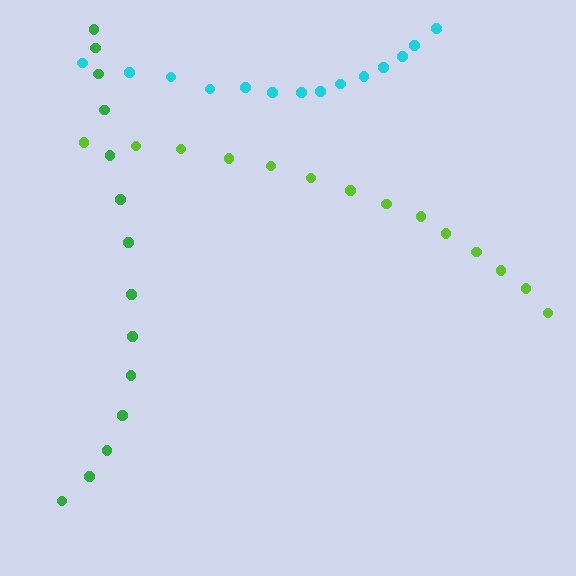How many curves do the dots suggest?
There are 3 distinct paths.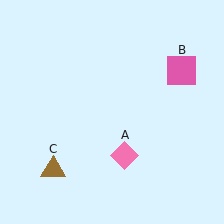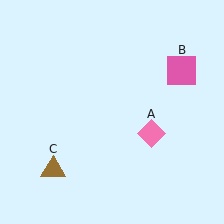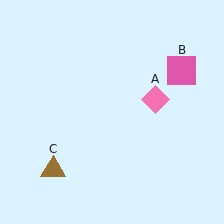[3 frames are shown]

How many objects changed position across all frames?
1 object changed position: pink diamond (object A).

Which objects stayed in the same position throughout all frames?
Pink square (object B) and brown triangle (object C) remained stationary.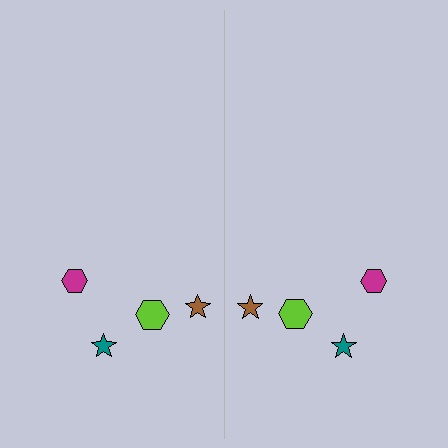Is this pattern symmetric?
Yes, this pattern has bilateral (reflection) symmetry.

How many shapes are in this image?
There are 8 shapes in this image.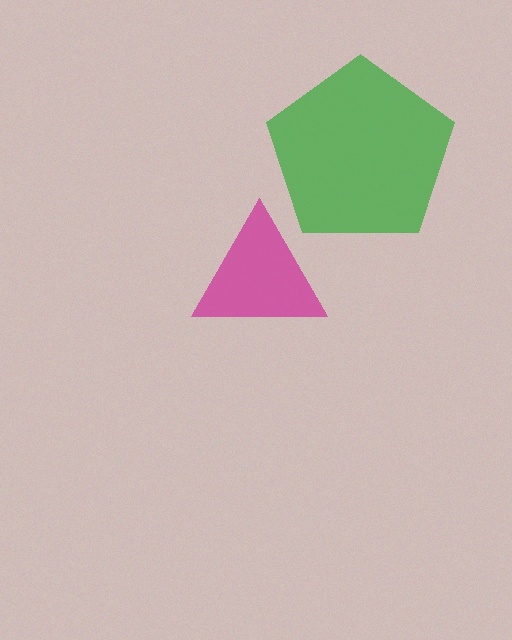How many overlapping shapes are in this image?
There are 2 overlapping shapes in the image.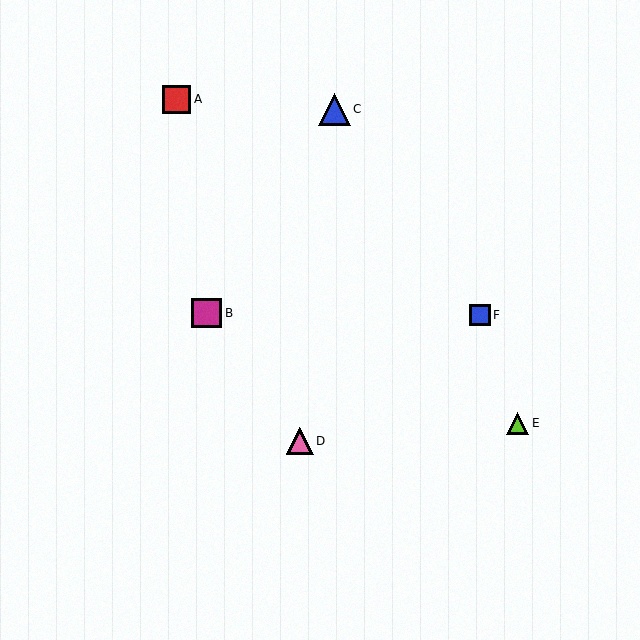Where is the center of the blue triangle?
The center of the blue triangle is at (334, 109).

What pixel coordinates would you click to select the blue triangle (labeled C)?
Click at (334, 109) to select the blue triangle C.